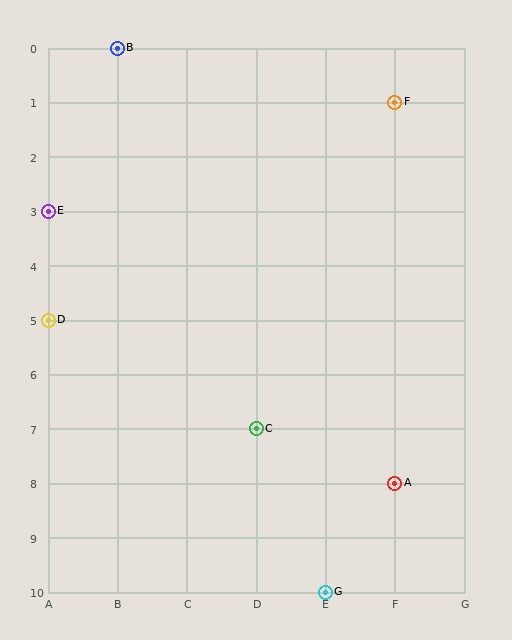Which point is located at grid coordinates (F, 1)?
Point F is at (F, 1).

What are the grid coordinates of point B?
Point B is at grid coordinates (B, 0).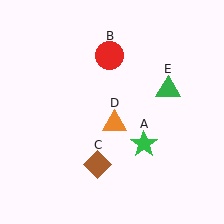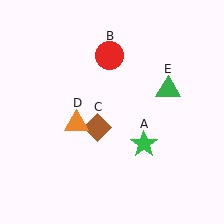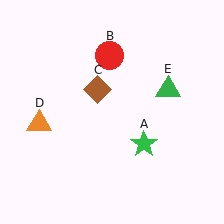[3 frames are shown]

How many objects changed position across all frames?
2 objects changed position: brown diamond (object C), orange triangle (object D).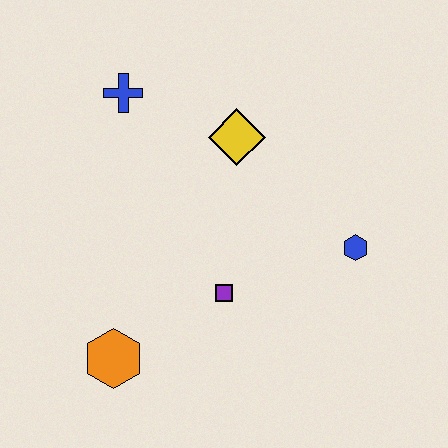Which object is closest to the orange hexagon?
The purple square is closest to the orange hexagon.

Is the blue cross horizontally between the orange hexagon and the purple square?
Yes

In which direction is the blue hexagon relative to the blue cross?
The blue hexagon is to the right of the blue cross.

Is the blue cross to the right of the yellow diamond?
No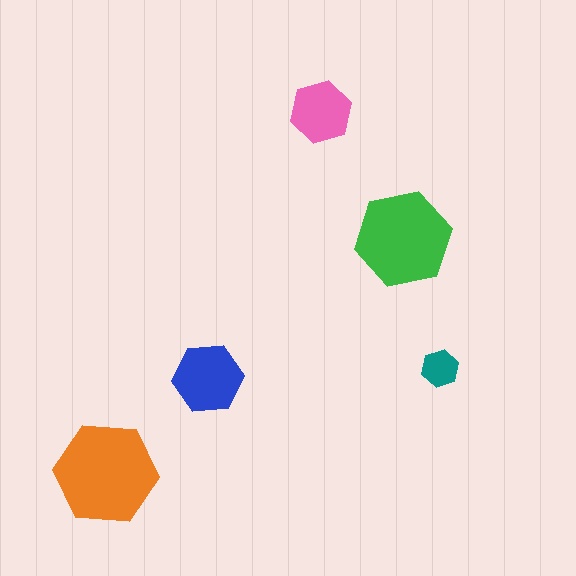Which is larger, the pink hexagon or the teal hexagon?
The pink one.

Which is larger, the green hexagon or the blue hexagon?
The green one.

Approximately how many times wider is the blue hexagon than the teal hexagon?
About 2 times wider.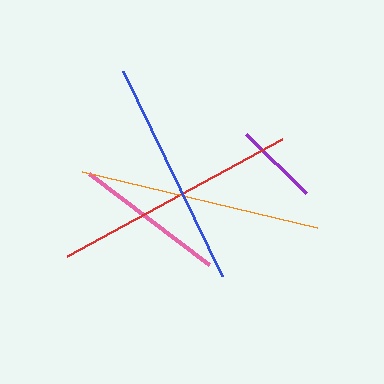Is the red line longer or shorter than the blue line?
The red line is longer than the blue line.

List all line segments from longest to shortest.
From longest to shortest: red, orange, blue, pink, purple.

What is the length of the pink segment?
The pink segment is approximately 151 pixels long.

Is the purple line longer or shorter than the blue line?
The blue line is longer than the purple line.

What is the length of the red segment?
The red segment is approximately 245 pixels long.